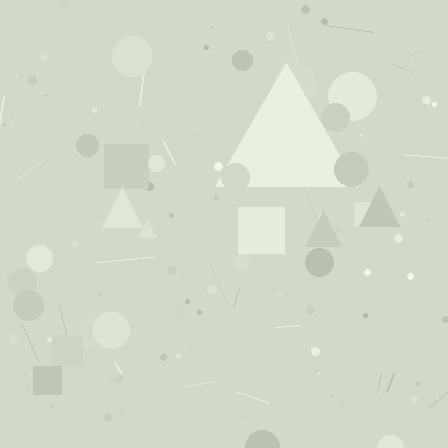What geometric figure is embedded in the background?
A triangle is embedded in the background.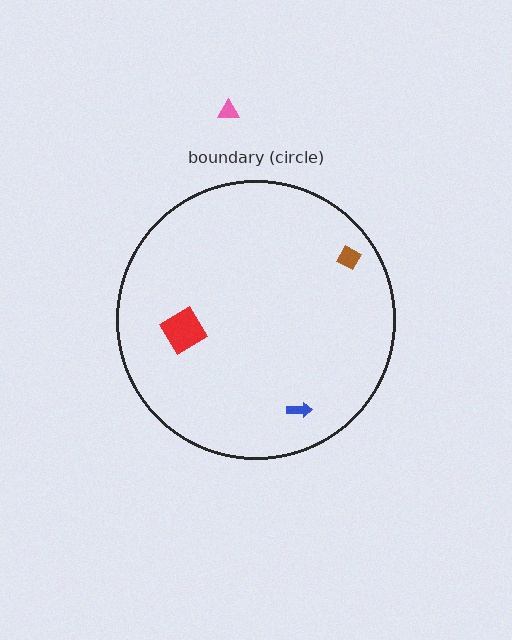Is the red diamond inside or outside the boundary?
Inside.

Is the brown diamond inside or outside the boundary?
Inside.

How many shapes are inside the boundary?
3 inside, 1 outside.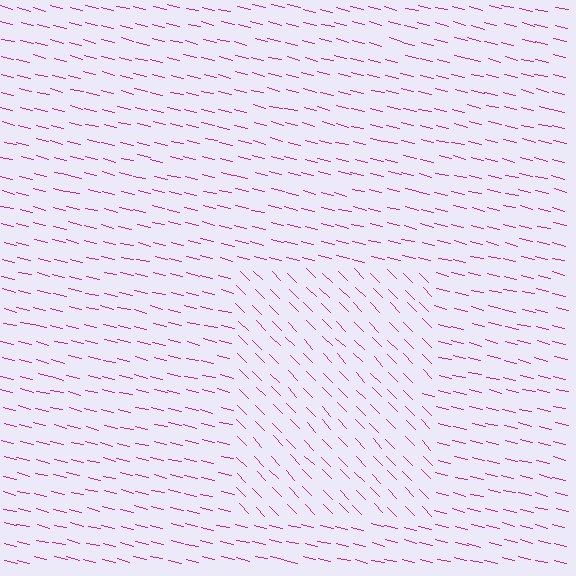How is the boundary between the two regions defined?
The boundary is defined purely by a change in line orientation (approximately 32 degrees difference). All lines are the same color and thickness.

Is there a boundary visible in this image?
Yes, there is a texture boundary formed by a change in line orientation.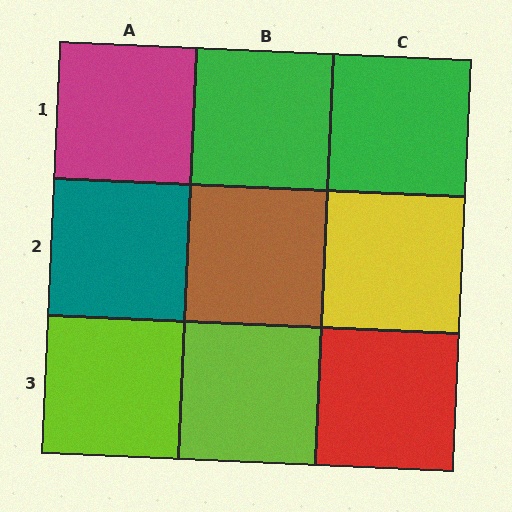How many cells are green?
2 cells are green.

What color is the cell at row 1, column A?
Magenta.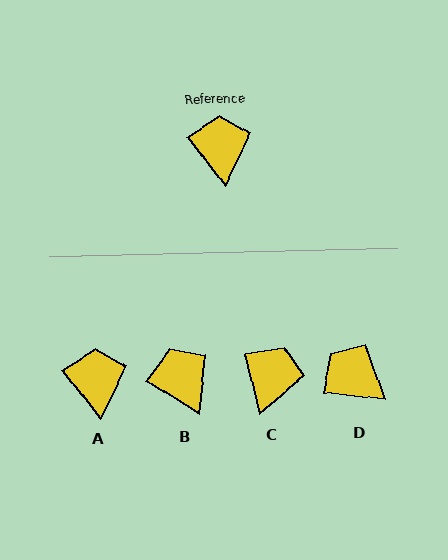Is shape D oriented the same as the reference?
No, it is off by about 45 degrees.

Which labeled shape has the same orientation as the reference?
A.